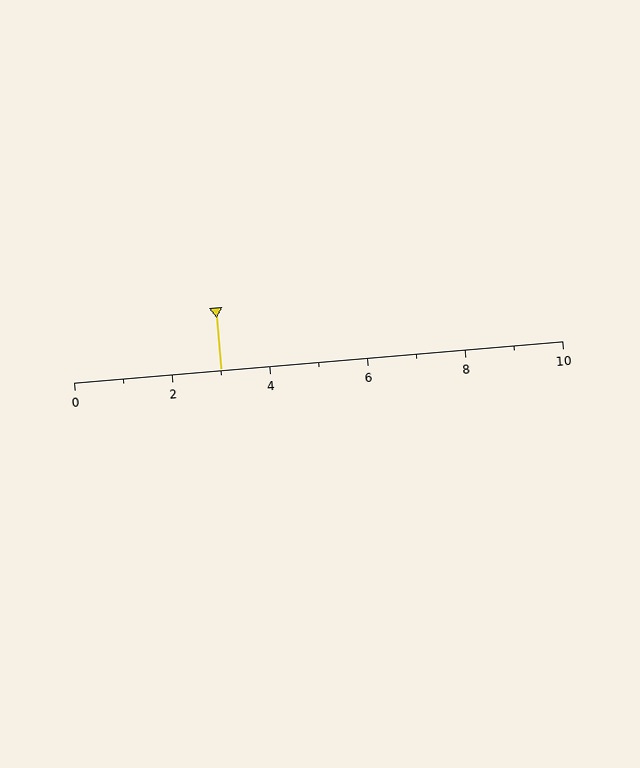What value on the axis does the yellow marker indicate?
The marker indicates approximately 3.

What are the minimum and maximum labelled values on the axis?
The axis runs from 0 to 10.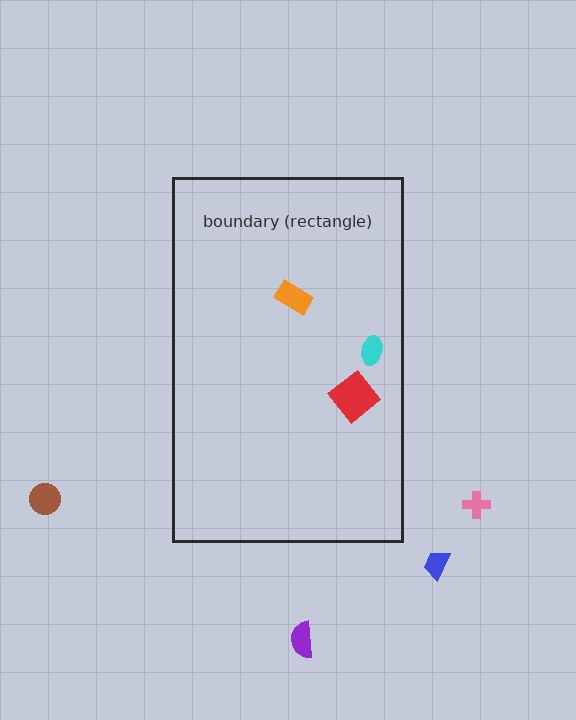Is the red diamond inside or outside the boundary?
Inside.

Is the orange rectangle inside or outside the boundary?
Inside.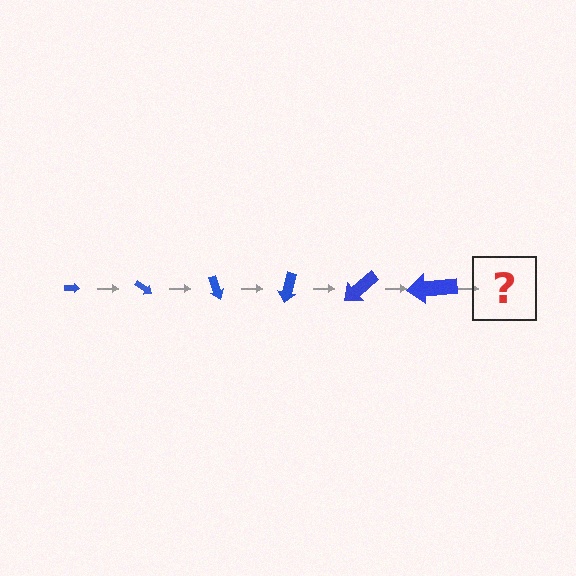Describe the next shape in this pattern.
It should be an arrow, larger than the previous one and rotated 210 degrees from the start.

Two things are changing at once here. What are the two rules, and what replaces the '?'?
The two rules are that the arrow grows larger each step and it rotates 35 degrees each step. The '?' should be an arrow, larger than the previous one and rotated 210 degrees from the start.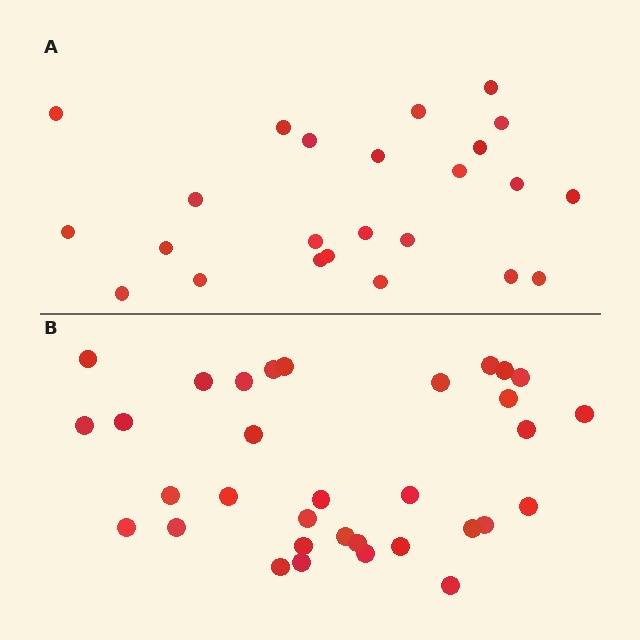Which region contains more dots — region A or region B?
Region B (the bottom region) has more dots.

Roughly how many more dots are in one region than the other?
Region B has roughly 8 or so more dots than region A.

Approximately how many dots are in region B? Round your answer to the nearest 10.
About 30 dots. (The exact count is 33, which rounds to 30.)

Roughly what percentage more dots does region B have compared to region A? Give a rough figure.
About 40% more.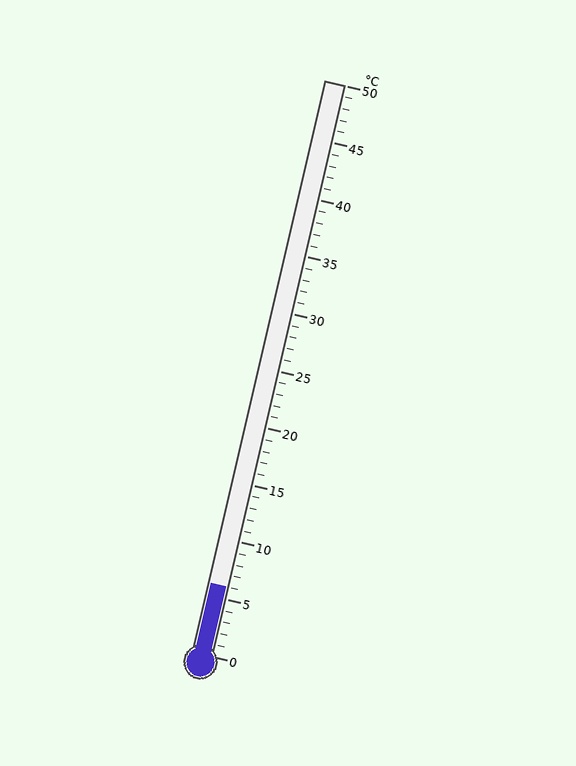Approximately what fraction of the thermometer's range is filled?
The thermometer is filled to approximately 10% of its range.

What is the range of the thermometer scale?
The thermometer scale ranges from 0°C to 50°C.